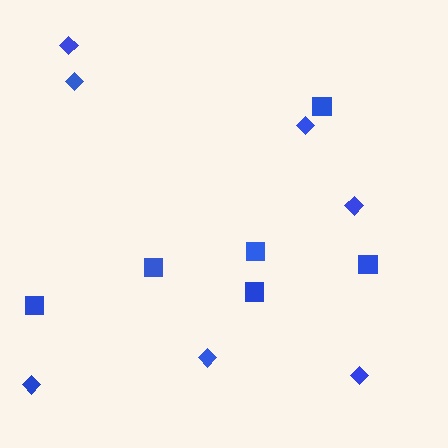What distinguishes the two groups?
There are 2 groups: one group of diamonds (7) and one group of squares (6).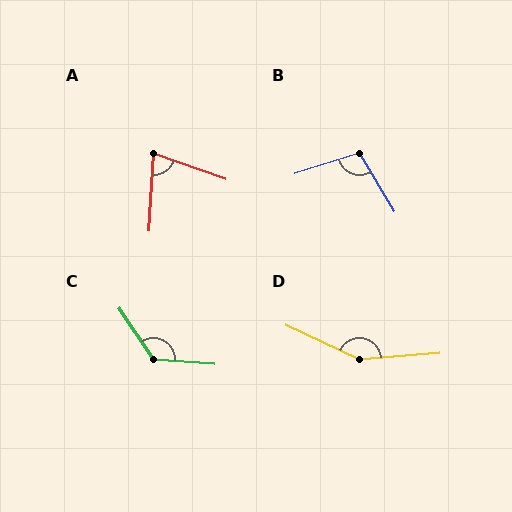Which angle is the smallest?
A, at approximately 74 degrees.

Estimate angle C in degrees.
Approximately 128 degrees.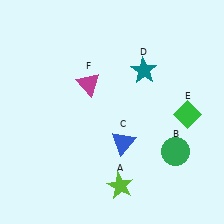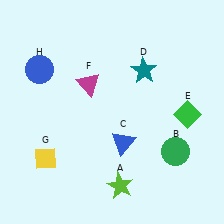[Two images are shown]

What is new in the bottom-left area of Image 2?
A yellow diamond (G) was added in the bottom-left area of Image 2.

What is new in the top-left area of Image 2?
A blue circle (H) was added in the top-left area of Image 2.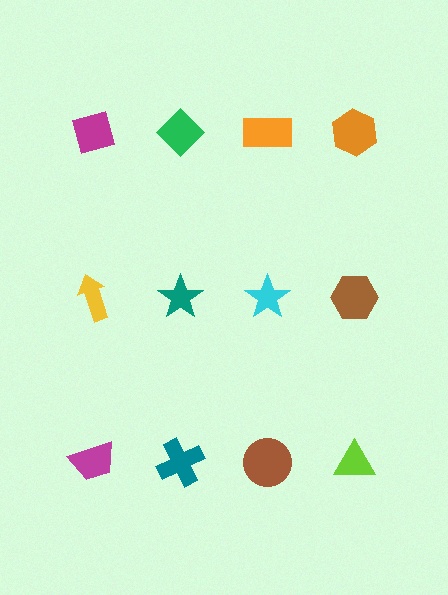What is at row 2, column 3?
A cyan star.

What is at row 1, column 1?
A magenta diamond.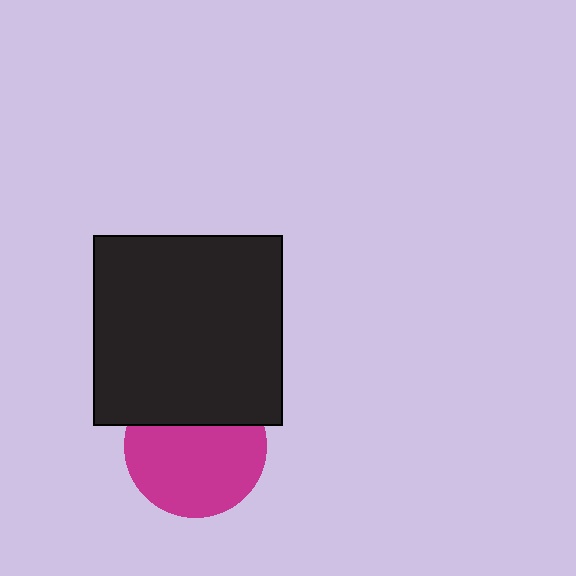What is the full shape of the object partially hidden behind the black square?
The partially hidden object is a magenta circle.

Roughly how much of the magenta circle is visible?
Most of it is visible (roughly 68%).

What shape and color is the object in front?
The object in front is a black square.